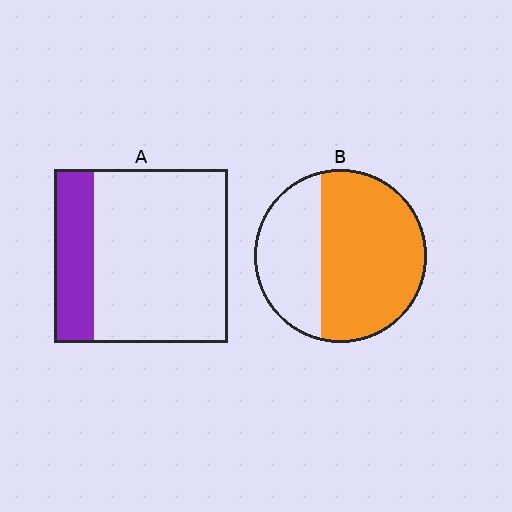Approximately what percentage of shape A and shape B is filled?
A is approximately 25% and B is approximately 65%.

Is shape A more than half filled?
No.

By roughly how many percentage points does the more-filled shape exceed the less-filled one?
By roughly 40 percentage points (B over A).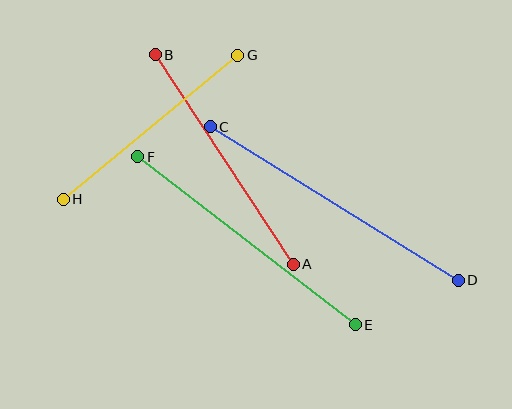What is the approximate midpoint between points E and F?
The midpoint is at approximately (247, 241) pixels.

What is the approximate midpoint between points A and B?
The midpoint is at approximately (224, 160) pixels.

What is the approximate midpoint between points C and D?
The midpoint is at approximately (334, 203) pixels.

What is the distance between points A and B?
The distance is approximately 251 pixels.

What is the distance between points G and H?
The distance is approximately 227 pixels.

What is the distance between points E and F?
The distance is approximately 275 pixels.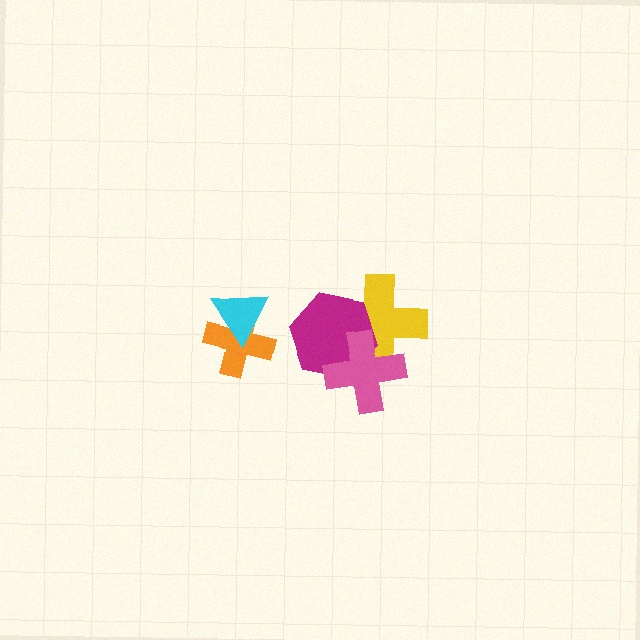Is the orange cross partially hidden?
Yes, it is partially covered by another shape.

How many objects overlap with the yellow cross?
2 objects overlap with the yellow cross.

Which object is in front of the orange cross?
The cyan triangle is in front of the orange cross.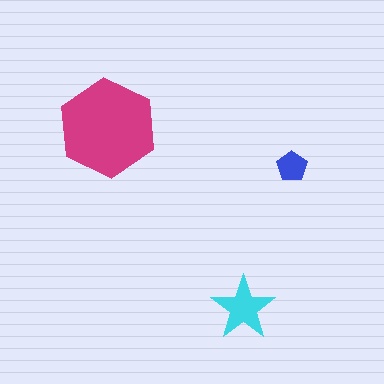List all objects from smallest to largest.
The blue pentagon, the cyan star, the magenta hexagon.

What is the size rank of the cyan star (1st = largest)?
2nd.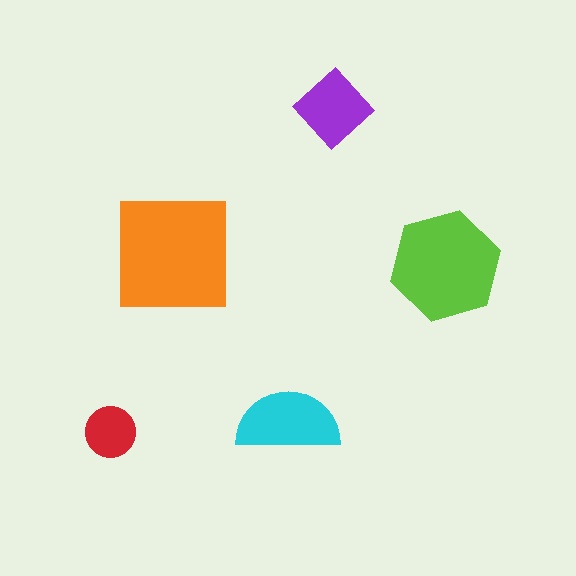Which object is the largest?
The orange square.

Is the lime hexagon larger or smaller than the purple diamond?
Larger.